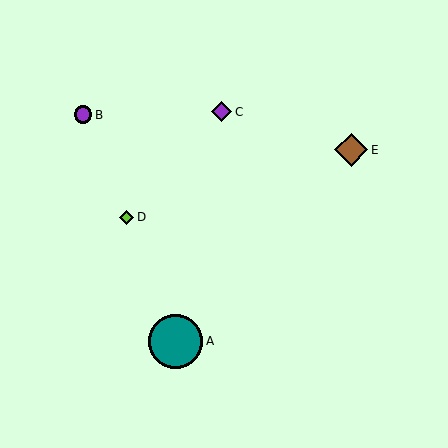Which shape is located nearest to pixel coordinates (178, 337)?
The teal circle (labeled A) at (176, 341) is nearest to that location.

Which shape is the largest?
The teal circle (labeled A) is the largest.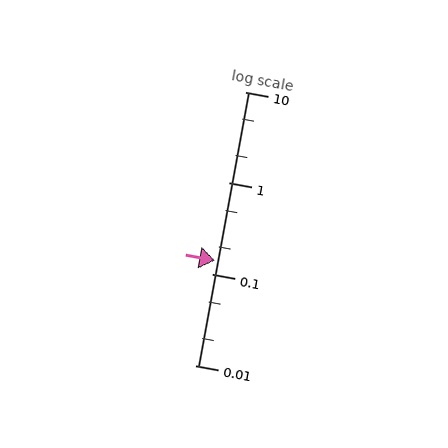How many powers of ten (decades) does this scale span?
The scale spans 3 decades, from 0.01 to 10.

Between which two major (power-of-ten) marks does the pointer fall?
The pointer is between 0.1 and 1.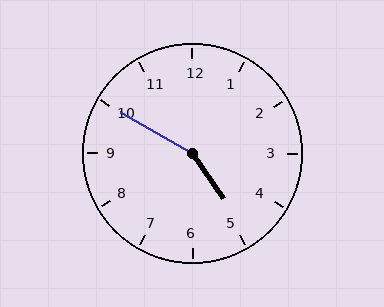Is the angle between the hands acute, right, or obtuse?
It is obtuse.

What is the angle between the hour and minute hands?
Approximately 155 degrees.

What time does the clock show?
4:50.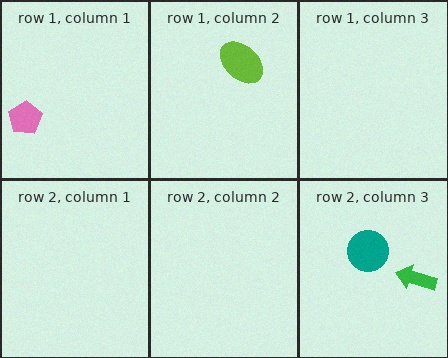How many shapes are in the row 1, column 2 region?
1.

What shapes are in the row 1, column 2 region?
The lime ellipse.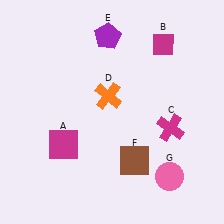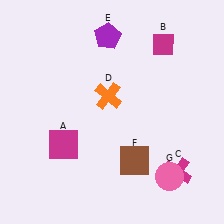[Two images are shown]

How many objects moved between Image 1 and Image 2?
1 object moved between the two images.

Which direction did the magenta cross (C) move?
The magenta cross (C) moved down.